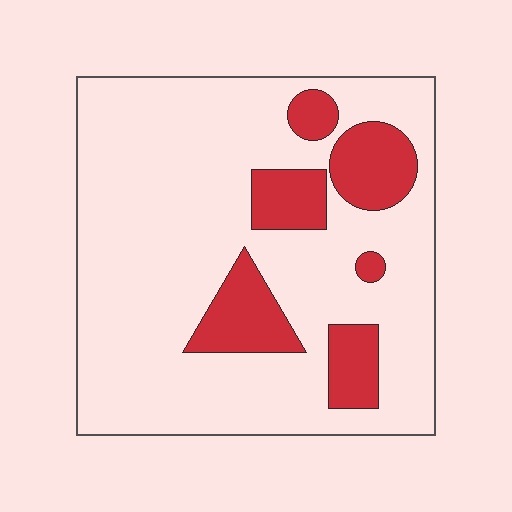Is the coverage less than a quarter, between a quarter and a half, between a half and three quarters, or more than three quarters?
Less than a quarter.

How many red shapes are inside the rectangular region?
6.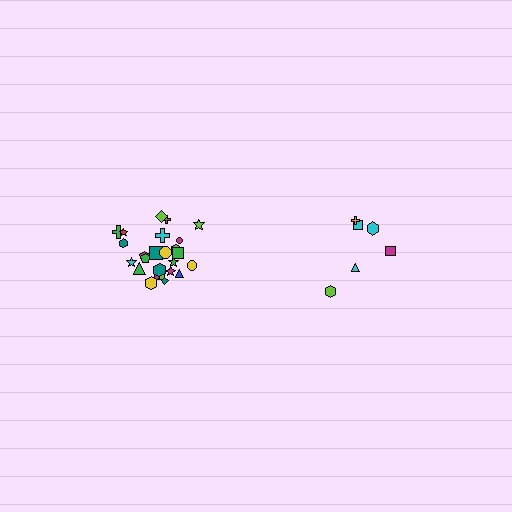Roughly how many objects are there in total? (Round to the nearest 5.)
Roughly 30 objects in total.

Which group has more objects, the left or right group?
The left group.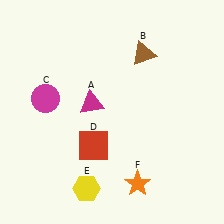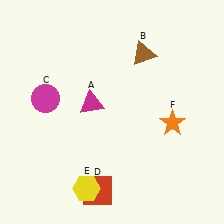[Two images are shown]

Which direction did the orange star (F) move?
The orange star (F) moved up.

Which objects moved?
The objects that moved are: the red square (D), the orange star (F).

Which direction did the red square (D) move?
The red square (D) moved down.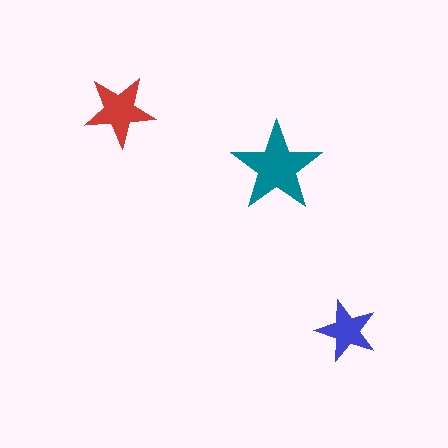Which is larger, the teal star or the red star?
The teal one.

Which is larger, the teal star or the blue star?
The teal one.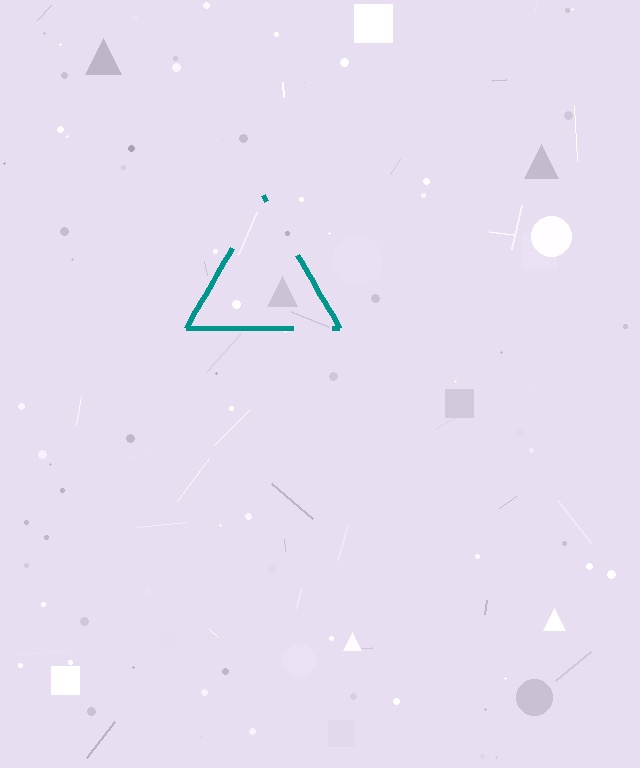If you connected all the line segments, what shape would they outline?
They would outline a triangle.